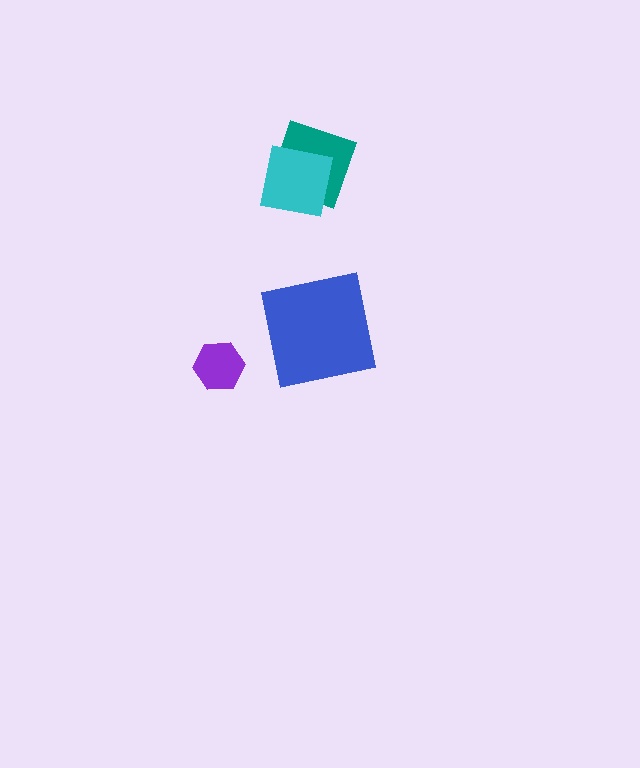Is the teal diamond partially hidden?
Yes, it is partially covered by another shape.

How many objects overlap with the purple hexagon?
0 objects overlap with the purple hexagon.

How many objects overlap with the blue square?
0 objects overlap with the blue square.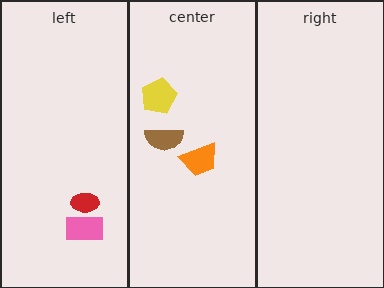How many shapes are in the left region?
2.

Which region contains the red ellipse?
The left region.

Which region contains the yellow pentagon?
The center region.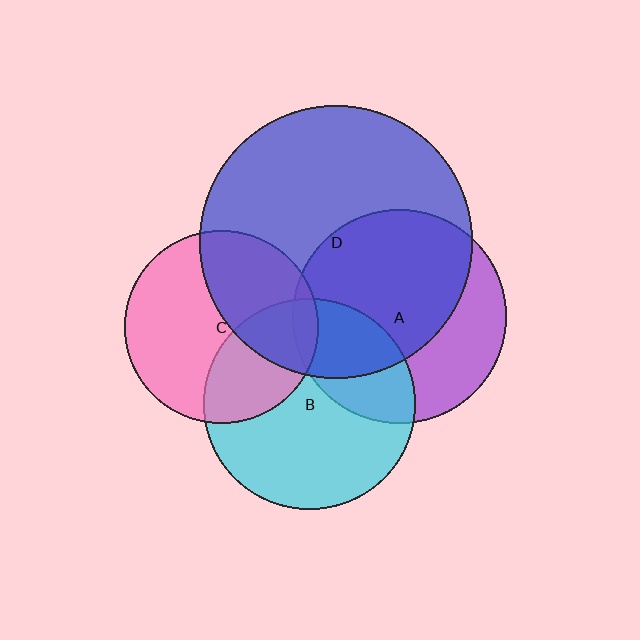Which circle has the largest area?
Circle D (blue).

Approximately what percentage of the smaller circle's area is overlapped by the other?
Approximately 35%.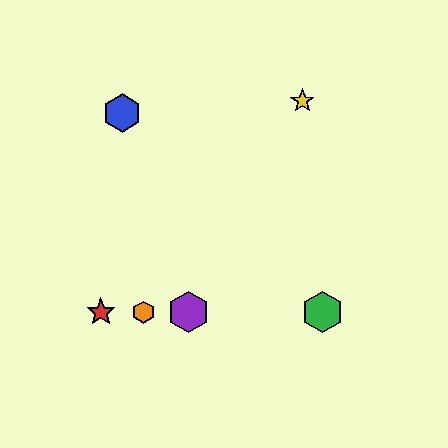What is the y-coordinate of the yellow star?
The yellow star is at y≈101.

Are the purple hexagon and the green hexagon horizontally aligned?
Yes, both are at y≈312.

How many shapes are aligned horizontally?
4 shapes (the red star, the green hexagon, the purple hexagon, the orange hexagon) are aligned horizontally.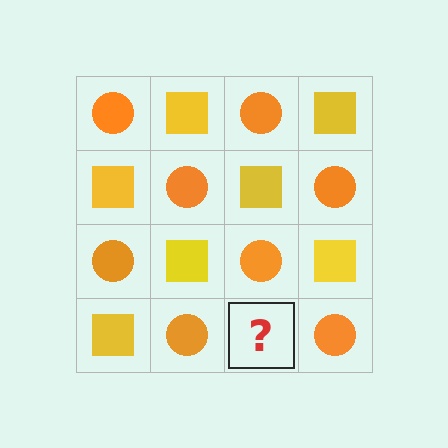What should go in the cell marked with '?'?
The missing cell should contain a yellow square.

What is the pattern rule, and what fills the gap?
The rule is that it alternates orange circle and yellow square in a checkerboard pattern. The gap should be filled with a yellow square.